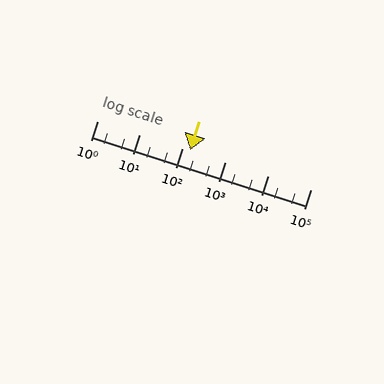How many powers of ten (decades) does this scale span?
The scale spans 5 decades, from 1 to 100000.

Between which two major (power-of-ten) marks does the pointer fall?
The pointer is between 100 and 1000.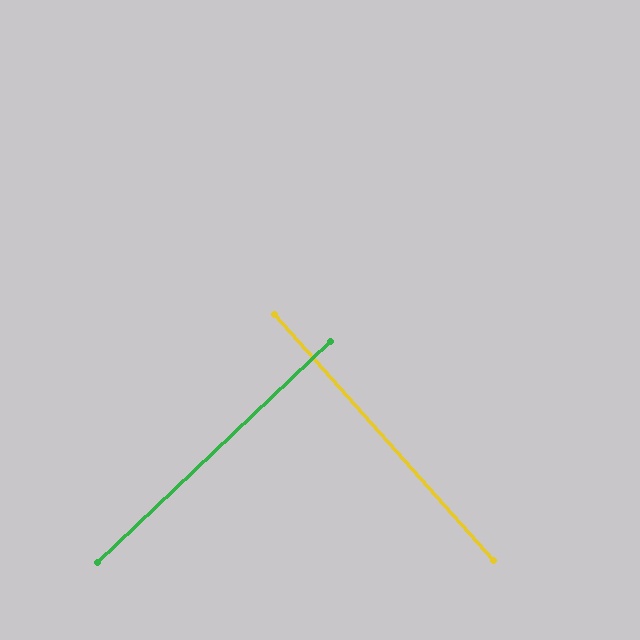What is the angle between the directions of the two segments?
Approximately 88 degrees.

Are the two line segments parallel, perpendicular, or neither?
Perpendicular — they meet at approximately 88°.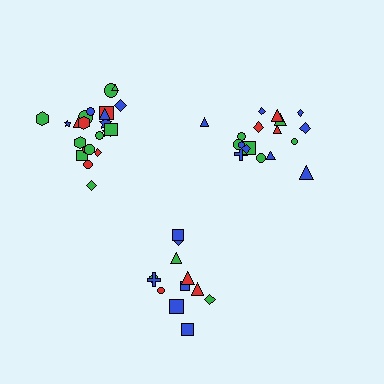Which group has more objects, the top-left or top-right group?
The top-left group.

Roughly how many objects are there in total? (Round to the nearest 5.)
Roughly 50 objects in total.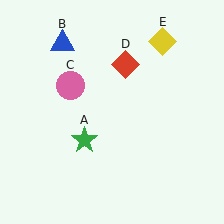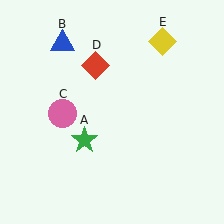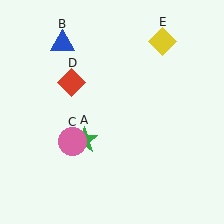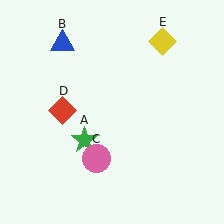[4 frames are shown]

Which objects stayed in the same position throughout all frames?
Green star (object A) and blue triangle (object B) and yellow diamond (object E) remained stationary.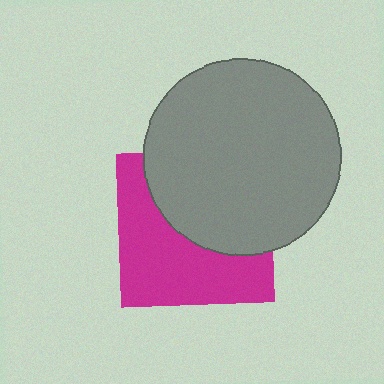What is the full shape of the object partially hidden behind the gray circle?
The partially hidden object is a magenta square.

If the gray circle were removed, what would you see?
You would see the complete magenta square.